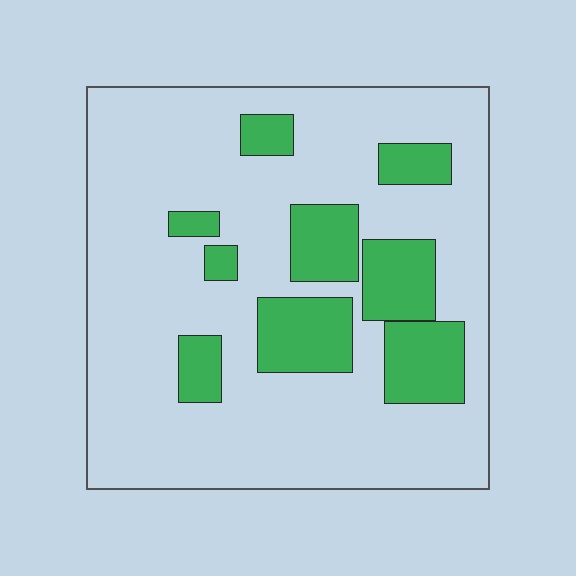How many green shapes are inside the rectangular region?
9.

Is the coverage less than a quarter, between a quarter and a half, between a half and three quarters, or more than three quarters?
Less than a quarter.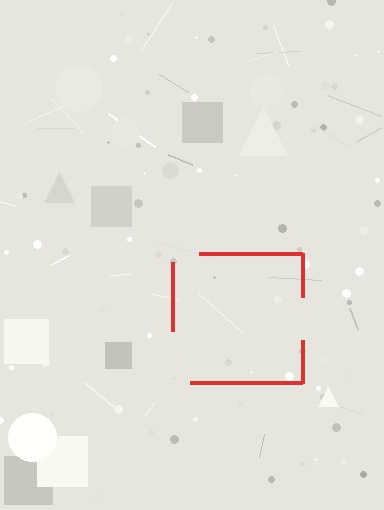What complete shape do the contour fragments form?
The contour fragments form a square.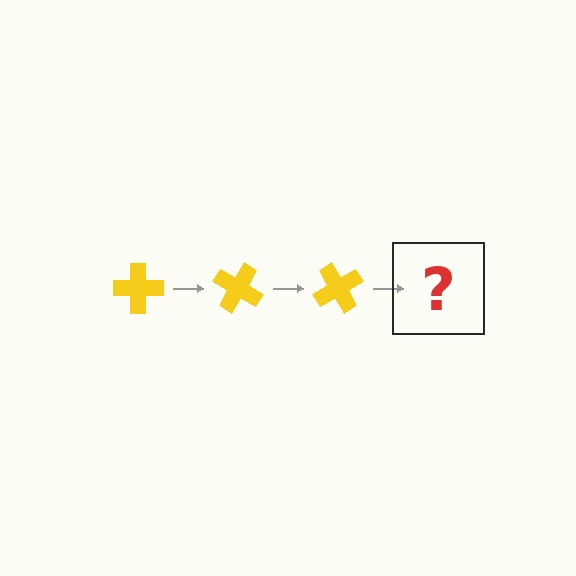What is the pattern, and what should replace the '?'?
The pattern is that the cross rotates 30 degrees each step. The '?' should be a yellow cross rotated 90 degrees.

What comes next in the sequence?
The next element should be a yellow cross rotated 90 degrees.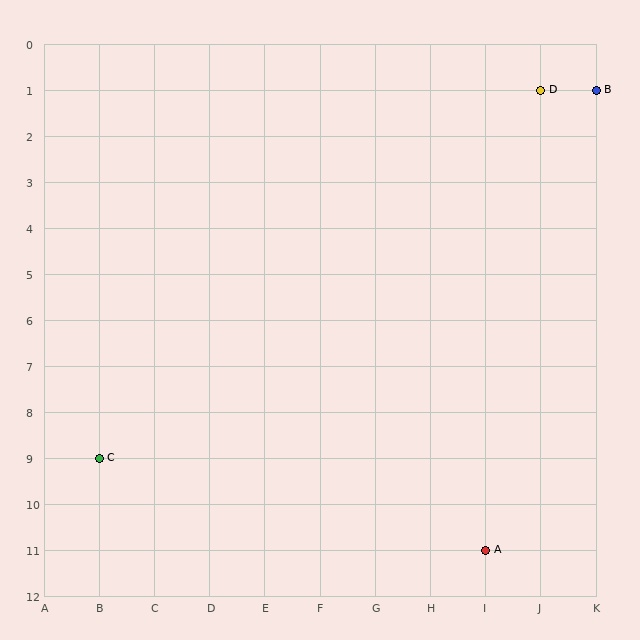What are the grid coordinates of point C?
Point C is at grid coordinates (B, 9).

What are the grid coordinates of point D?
Point D is at grid coordinates (J, 1).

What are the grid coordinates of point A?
Point A is at grid coordinates (I, 11).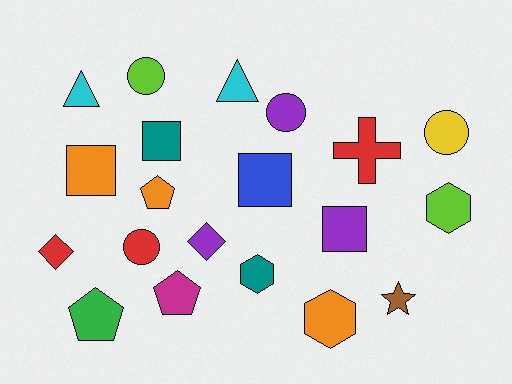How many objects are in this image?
There are 20 objects.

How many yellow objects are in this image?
There is 1 yellow object.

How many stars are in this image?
There is 1 star.